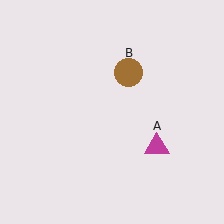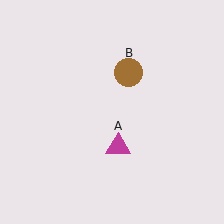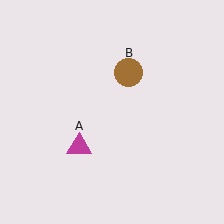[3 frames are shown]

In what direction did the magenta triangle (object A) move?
The magenta triangle (object A) moved left.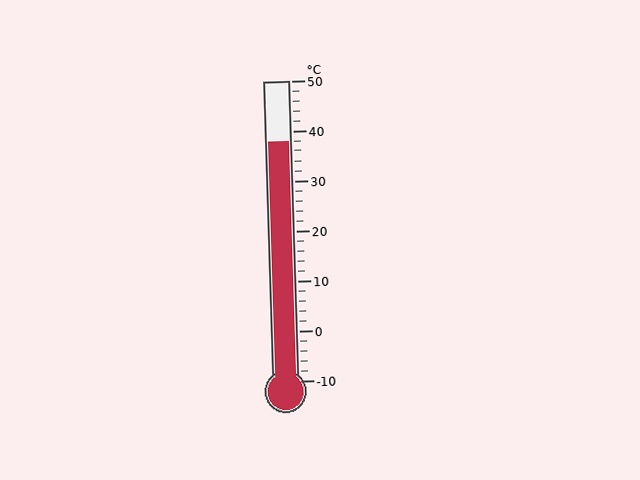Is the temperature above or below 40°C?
The temperature is below 40°C.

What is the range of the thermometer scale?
The thermometer scale ranges from -10°C to 50°C.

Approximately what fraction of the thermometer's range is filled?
The thermometer is filled to approximately 80% of its range.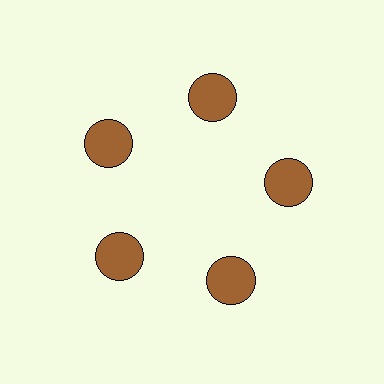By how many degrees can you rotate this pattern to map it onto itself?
The pattern maps onto itself every 72 degrees of rotation.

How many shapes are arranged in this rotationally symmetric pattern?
There are 5 shapes, arranged in 5 groups of 1.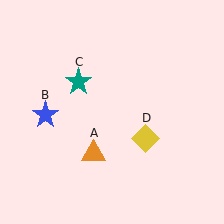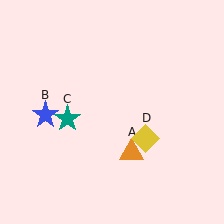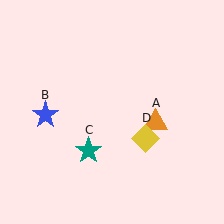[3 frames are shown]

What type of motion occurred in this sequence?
The orange triangle (object A), teal star (object C) rotated counterclockwise around the center of the scene.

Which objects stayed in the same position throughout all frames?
Blue star (object B) and yellow diamond (object D) remained stationary.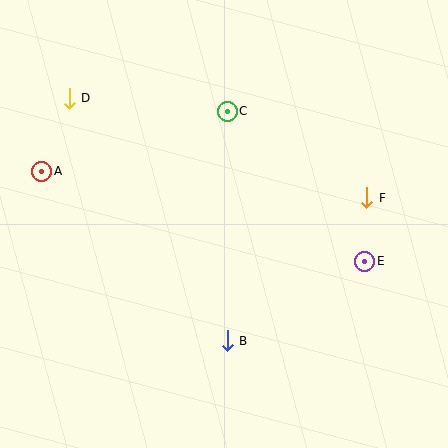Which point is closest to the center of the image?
Point C at (227, 111) is closest to the center.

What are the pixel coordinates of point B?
Point B is at (227, 341).